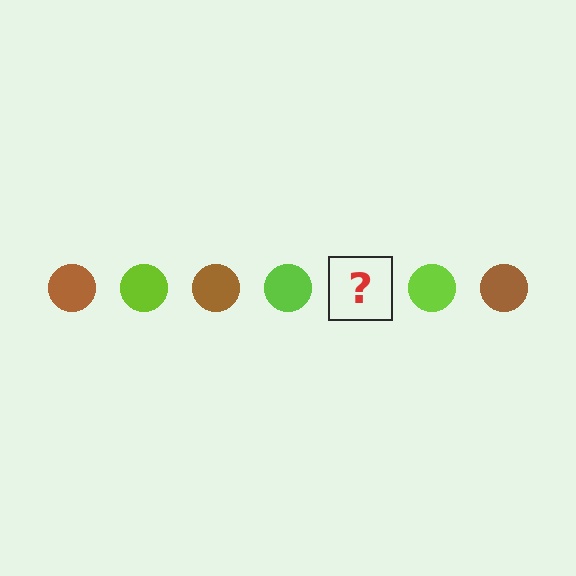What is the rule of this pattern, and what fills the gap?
The rule is that the pattern cycles through brown, lime circles. The gap should be filled with a brown circle.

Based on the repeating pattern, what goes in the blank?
The blank should be a brown circle.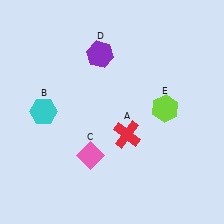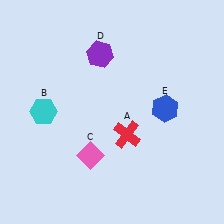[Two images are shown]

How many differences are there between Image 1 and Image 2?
There is 1 difference between the two images.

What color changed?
The hexagon (E) changed from lime in Image 1 to blue in Image 2.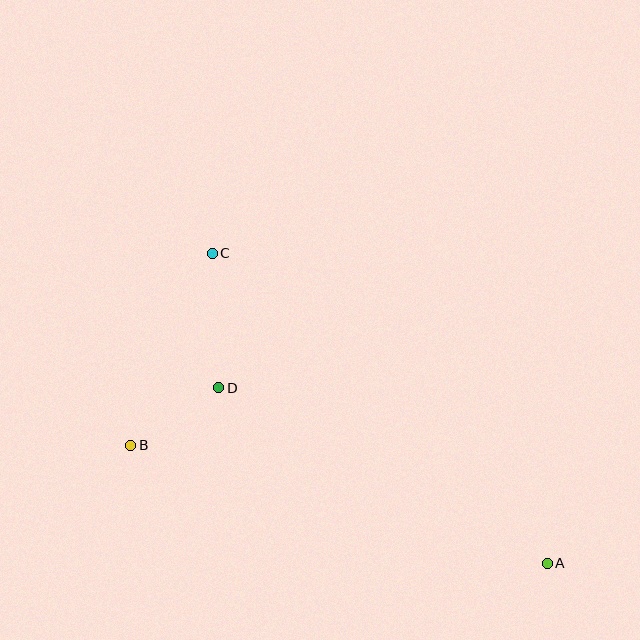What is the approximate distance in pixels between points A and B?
The distance between A and B is approximately 433 pixels.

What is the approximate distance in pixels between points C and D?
The distance between C and D is approximately 135 pixels.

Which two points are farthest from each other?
Points A and C are farthest from each other.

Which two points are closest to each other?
Points B and D are closest to each other.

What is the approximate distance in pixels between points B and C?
The distance between B and C is approximately 209 pixels.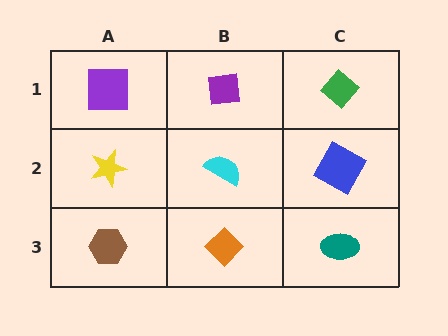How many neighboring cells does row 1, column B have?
3.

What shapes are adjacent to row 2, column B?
A purple square (row 1, column B), an orange diamond (row 3, column B), a yellow star (row 2, column A), a blue square (row 2, column C).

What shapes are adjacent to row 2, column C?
A green diamond (row 1, column C), a teal ellipse (row 3, column C), a cyan semicircle (row 2, column B).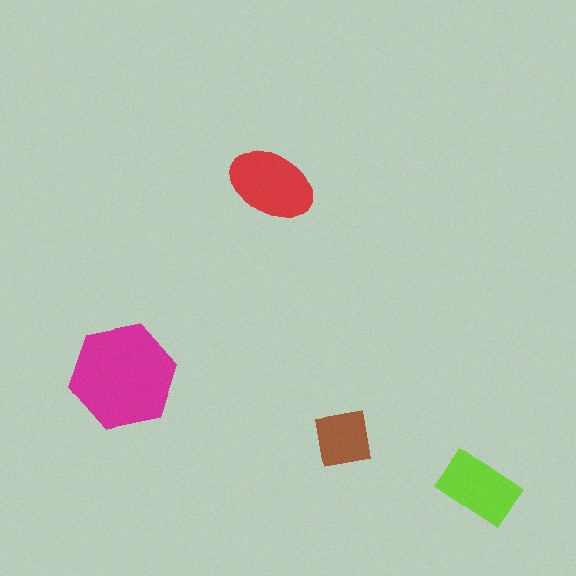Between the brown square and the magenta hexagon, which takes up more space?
The magenta hexagon.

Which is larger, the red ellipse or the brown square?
The red ellipse.